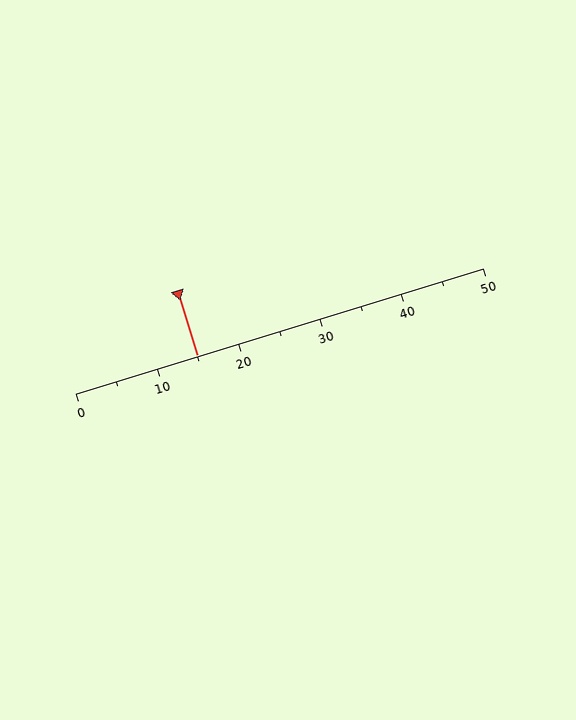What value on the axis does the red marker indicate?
The marker indicates approximately 15.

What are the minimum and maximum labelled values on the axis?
The axis runs from 0 to 50.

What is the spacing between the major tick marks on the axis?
The major ticks are spaced 10 apart.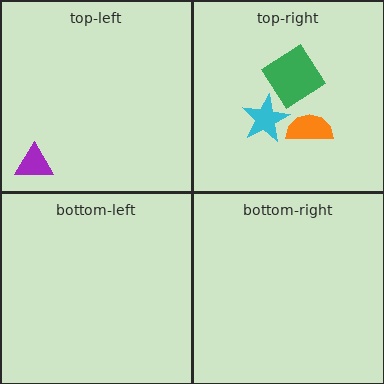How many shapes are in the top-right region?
3.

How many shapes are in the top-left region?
1.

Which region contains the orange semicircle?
The top-right region.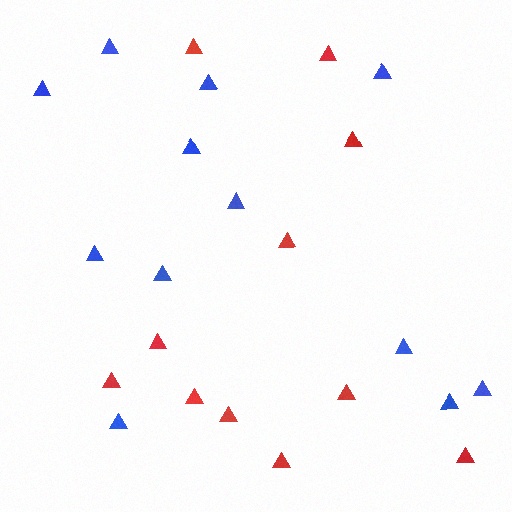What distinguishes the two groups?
There are 2 groups: one group of red triangles (11) and one group of blue triangles (12).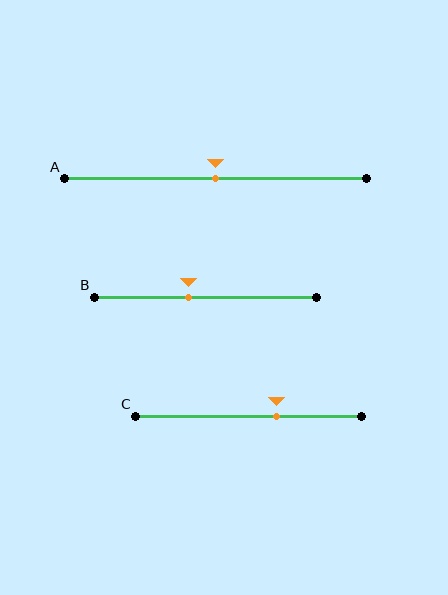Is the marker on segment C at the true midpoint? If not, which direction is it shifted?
No, the marker on segment C is shifted to the right by about 12% of the segment length.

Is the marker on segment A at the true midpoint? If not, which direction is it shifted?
Yes, the marker on segment A is at the true midpoint.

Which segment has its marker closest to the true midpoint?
Segment A has its marker closest to the true midpoint.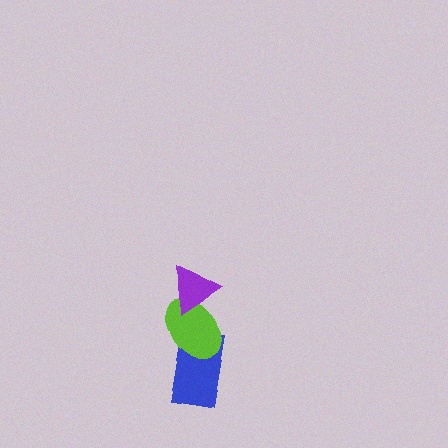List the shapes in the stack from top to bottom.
From top to bottom: the purple triangle, the lime ellipse, the blue rectangle.